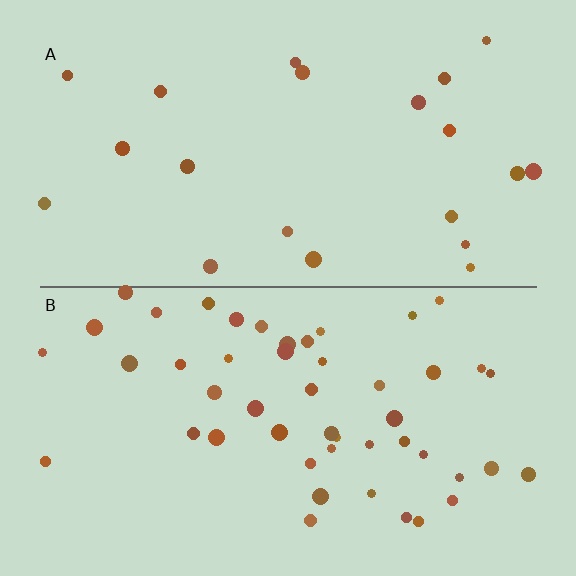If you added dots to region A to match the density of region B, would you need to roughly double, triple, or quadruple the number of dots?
Approximately double.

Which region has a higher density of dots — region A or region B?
B (the bottom).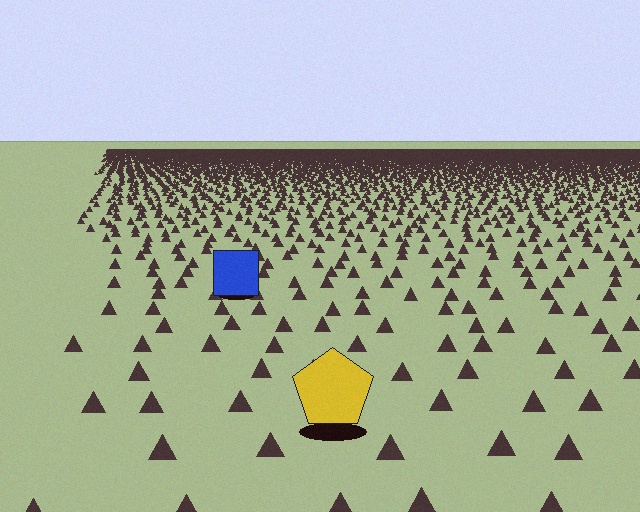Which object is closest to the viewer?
The yellow pentagon is closest. The texture marks near it are larger and more spread out.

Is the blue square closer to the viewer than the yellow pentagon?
No. The yellow pentagon is closer — you can tell from the texture gradient: the ground texture is coarser near it.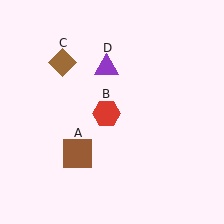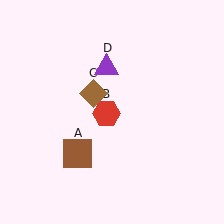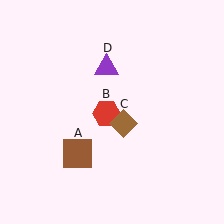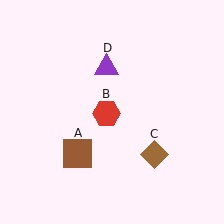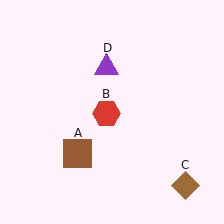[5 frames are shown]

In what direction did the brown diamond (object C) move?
The brown diamond (object C) moved down and to the right.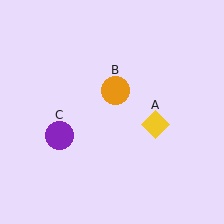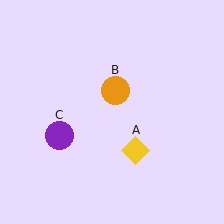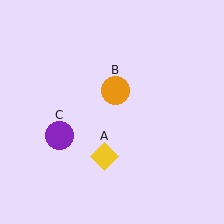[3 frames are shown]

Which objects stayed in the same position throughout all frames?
Orange circle (object B) and purple circle (object C) remained stationary.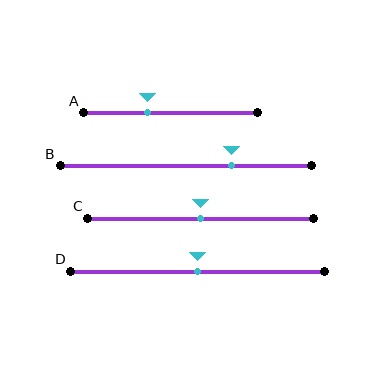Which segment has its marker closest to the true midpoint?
Segment C has its marker closest to the true midpoint.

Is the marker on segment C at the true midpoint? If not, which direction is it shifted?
Yes, the marker on segment C is at the true midpoint.